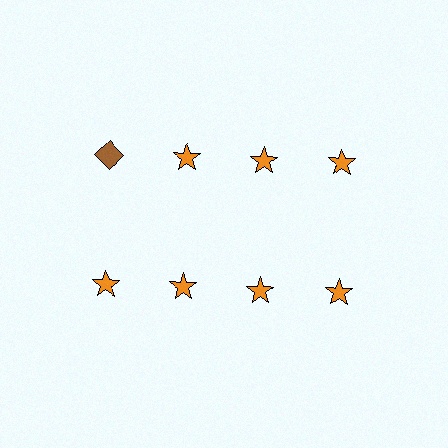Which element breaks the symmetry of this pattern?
The brown diamond in the top row, leftmost column breaks the symmetry. All other shapes are orange stars.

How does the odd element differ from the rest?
It differs in both color (brown instead of orange) and shape (diamond instead of star).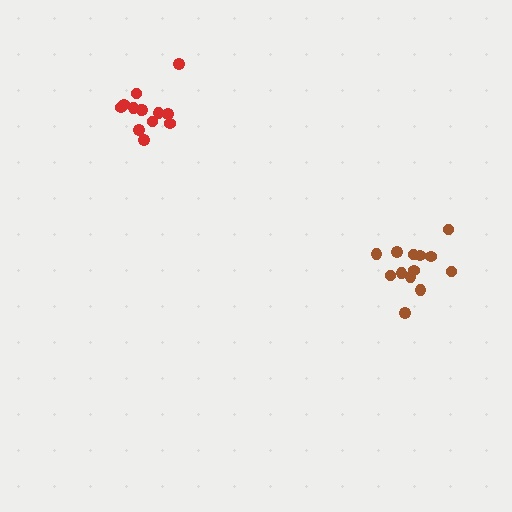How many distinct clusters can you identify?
There are 2 distinct clusters.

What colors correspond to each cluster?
The clusters are colored: brown, red.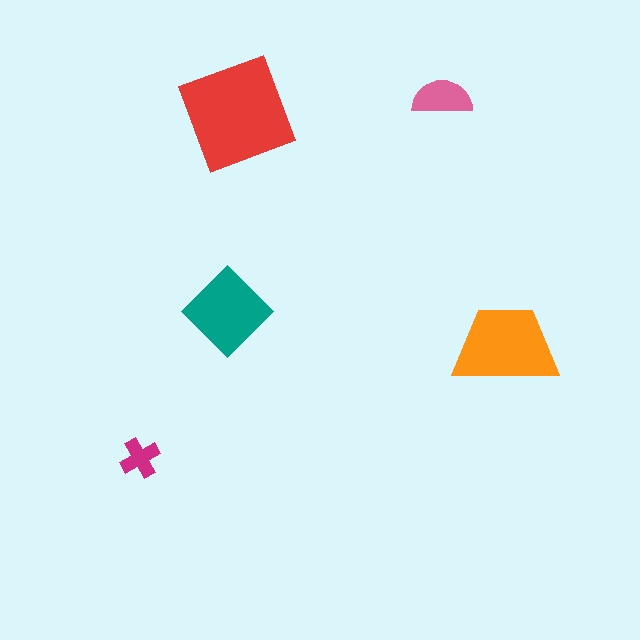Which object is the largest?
The red square.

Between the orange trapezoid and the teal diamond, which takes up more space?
The orange trapezoid.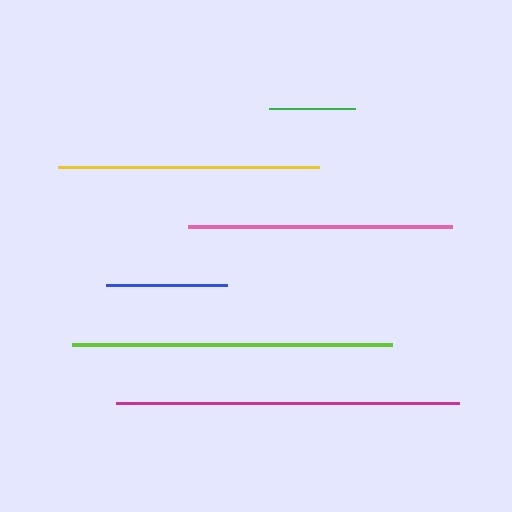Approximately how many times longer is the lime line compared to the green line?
The lime line is approximately 3.8 times the length of the green line.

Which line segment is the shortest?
The green line is the shortest at approximately 85 pixels.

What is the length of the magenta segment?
The magenta segment is approximately 343 pixels long.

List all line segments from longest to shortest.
From longest to shortest: magenta, lime, pink, yellow, blue, green.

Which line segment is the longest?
The magenta line is the longest at approximately 343 pixels.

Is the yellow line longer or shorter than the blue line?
The yellow line is longer than the blue line.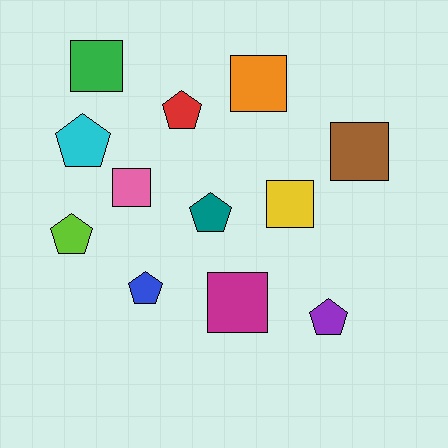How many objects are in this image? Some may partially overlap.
There are 12 objects.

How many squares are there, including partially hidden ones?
There are 6 squares.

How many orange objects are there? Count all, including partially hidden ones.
There is 1 orange object.